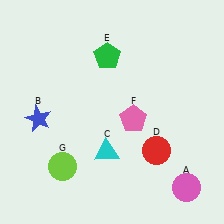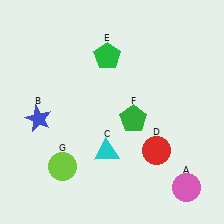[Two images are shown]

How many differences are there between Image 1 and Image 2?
There is 1 difference between the two images.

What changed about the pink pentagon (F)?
In Image 1, F is pink. In Image 2, it changed to green.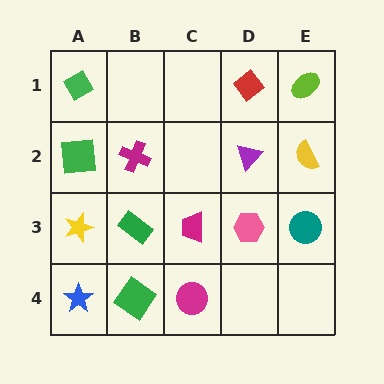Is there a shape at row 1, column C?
No, that cell is empty.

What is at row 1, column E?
A lime ellipse.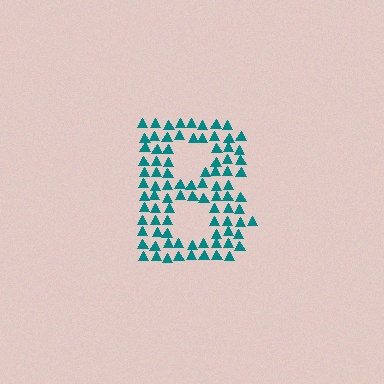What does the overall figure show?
The overall figure shows the letter B.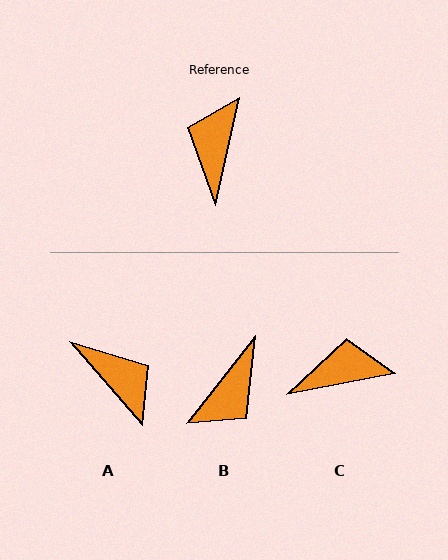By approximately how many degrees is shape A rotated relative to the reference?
Approximately 126 degrees clockwise.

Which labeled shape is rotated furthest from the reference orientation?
B, about 154 degrees away.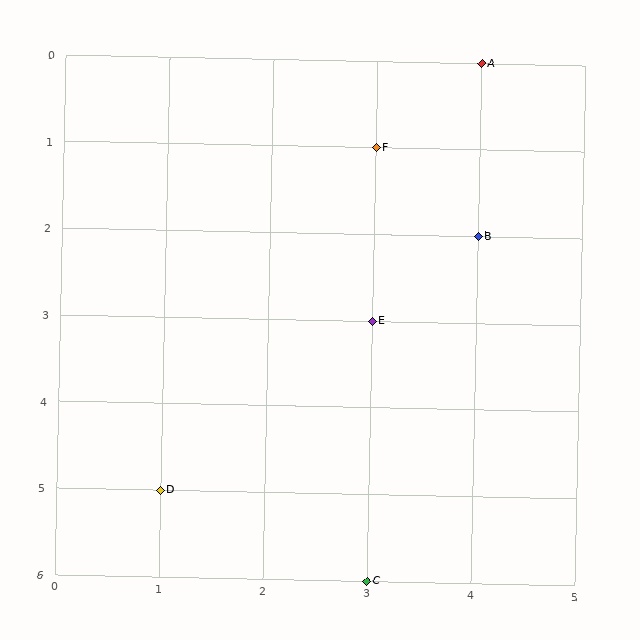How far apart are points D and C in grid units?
Points D and C are 2 columns and 1 row apart (about 2.2 grid units diagonally).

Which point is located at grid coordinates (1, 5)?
Point D is at (1, 5).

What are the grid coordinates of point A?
Point A is at grid coordinates (4, 0).